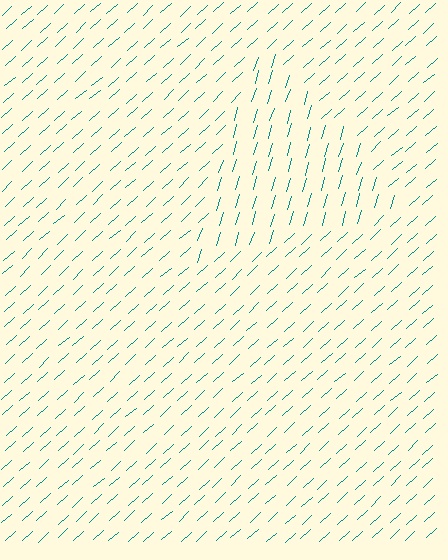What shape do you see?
I see a triangle.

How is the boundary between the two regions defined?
The boundary is defined purely by a change in line orientation (approximately 32 degrees difference). All lines are the same color and thickness.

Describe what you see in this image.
The image is filled with small teal line segments. A triangle region in the image has lines oriented differently from the surrounding lines, creating a visible texture boundary.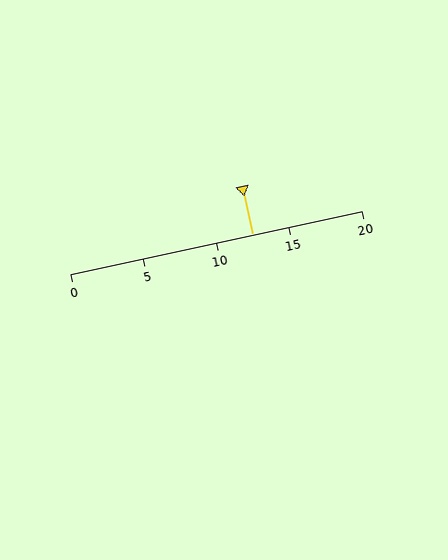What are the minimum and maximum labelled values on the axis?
The axis runs from 0 to 20.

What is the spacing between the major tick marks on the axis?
The major ticks are spaced 5 apart.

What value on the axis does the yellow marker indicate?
The marker indicates approximately 12.5.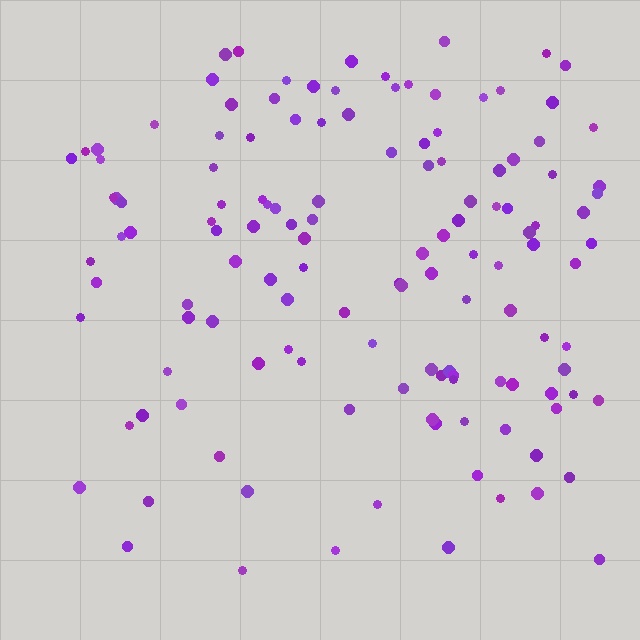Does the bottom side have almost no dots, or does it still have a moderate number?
Still a moderate number, just noticeably fewer than the top.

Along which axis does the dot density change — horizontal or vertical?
Vertical.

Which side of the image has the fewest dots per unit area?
The bottom.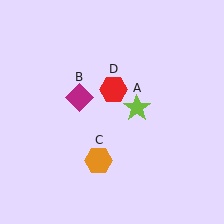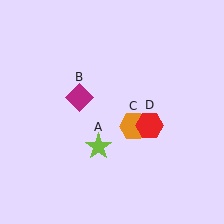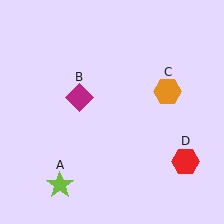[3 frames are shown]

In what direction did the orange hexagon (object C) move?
The orange hexagon (object C) moved up and to the right.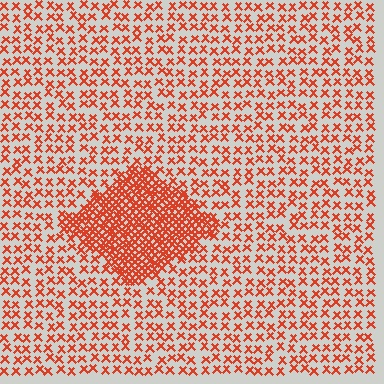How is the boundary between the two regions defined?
The boundary is defined by a change in element density (approximately 2.8x ratio). All elements are the same color, size, and shape.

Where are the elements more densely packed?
The elements are more densely packed inside the diamond boundary.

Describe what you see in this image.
The image contains small red elements arranged at two different densities. A diamond-shaped region is visible where the elements are more densely packed than the surrounding area.